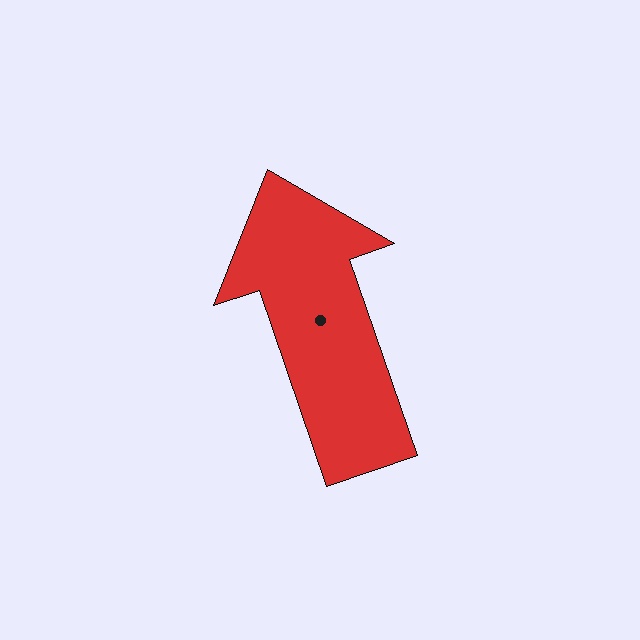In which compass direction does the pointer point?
North.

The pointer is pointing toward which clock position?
Roughly 11 o'clock.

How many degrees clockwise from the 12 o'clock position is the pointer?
Approximately 341 degrees.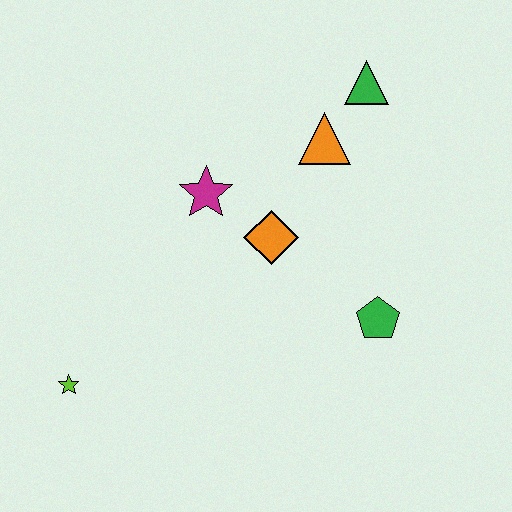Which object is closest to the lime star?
The magenta star is closest to the lime star.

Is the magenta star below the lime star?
No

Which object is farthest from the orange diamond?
The lime star is farthest from the orange diamond.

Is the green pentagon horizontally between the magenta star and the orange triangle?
No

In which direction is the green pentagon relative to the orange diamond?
The green pentagon is to the right of the orange diamond.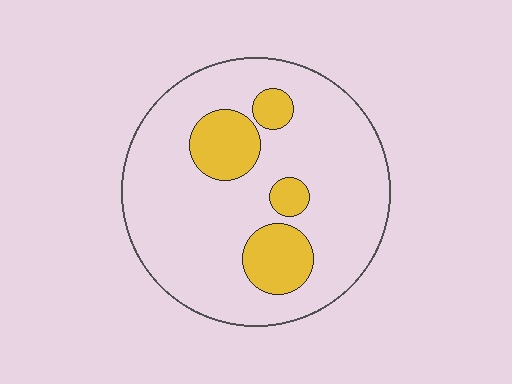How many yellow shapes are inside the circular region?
4.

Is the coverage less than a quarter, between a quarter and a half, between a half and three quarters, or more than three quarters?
Less than a quarter.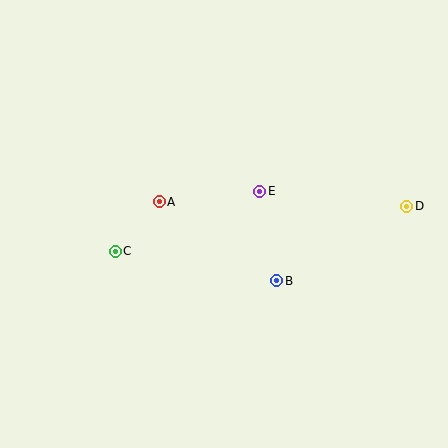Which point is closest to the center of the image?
Point E at (260, 191) is closest to the center.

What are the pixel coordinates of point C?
Point C is at (115, 251).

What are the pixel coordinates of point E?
Point E is at (260, 191).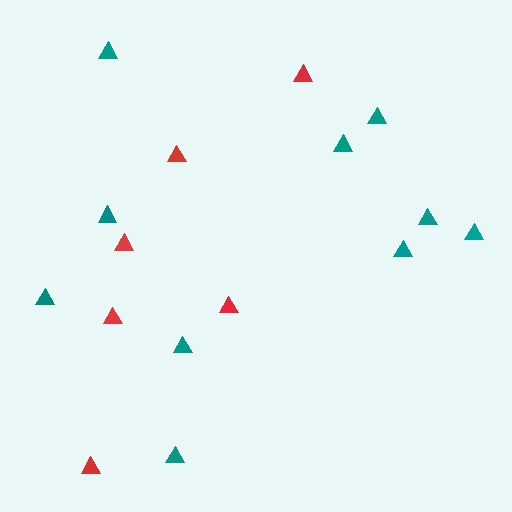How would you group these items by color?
There are 2 groups: one group of red triangles (6) and one group of teal triangles (10).